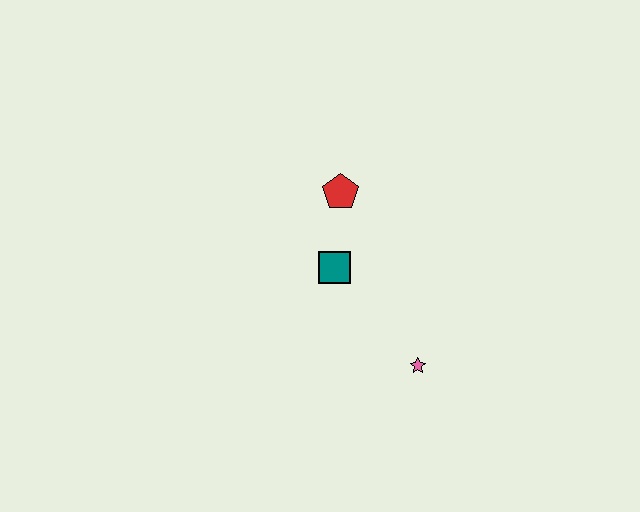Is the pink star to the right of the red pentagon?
Yes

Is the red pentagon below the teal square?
No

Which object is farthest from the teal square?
The pink star is farthest from the teal square.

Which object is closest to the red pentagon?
The teal square is closest to the red pentagon.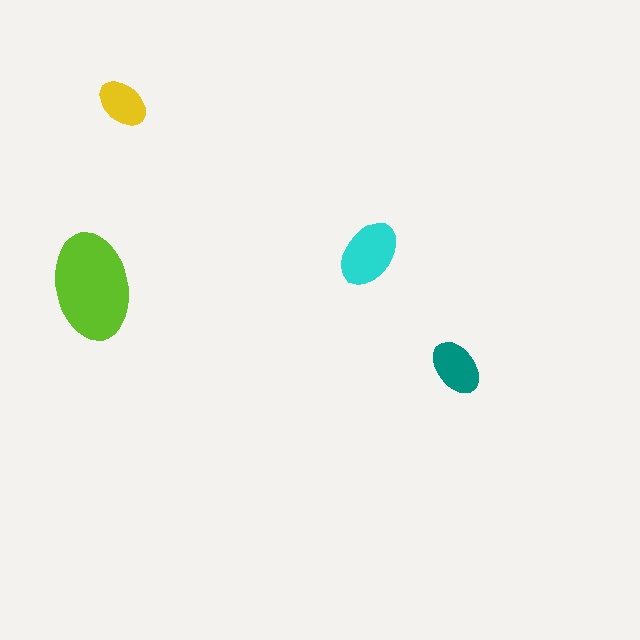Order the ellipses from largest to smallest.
the lime one, the cyan one, the teal one, the yellow one.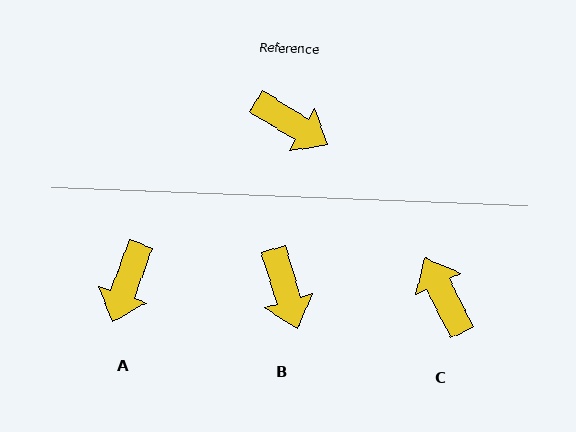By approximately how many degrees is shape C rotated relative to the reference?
Approximately 148 degrees counter-clockwise.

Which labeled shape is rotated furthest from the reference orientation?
C, about 148 degrees away.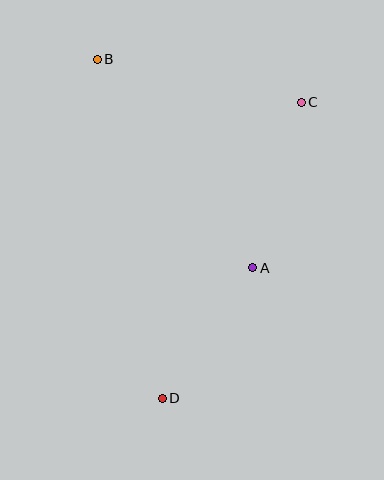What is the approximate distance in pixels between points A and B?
The distance between A and B is approximately 260 pixels.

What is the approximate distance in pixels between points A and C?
The distance between A and C is approximately 172 pixels.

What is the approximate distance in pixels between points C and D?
The distance between C and D is approximately 327 pixels.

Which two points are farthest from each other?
Points B and D are farthest from each other.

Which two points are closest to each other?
Points A and D are closest to each other.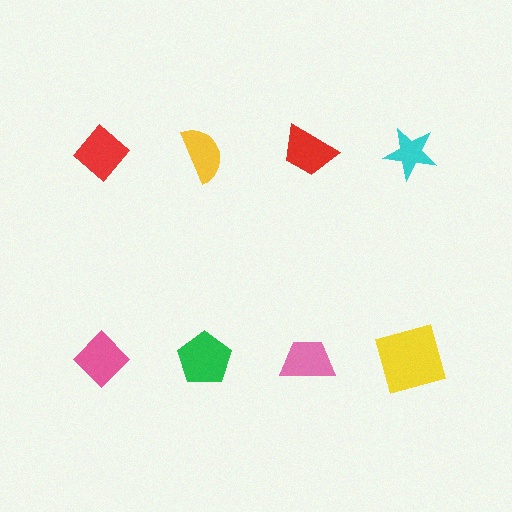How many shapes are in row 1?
4 shapes.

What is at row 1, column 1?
A red diamond.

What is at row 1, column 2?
A yellow semicircle.